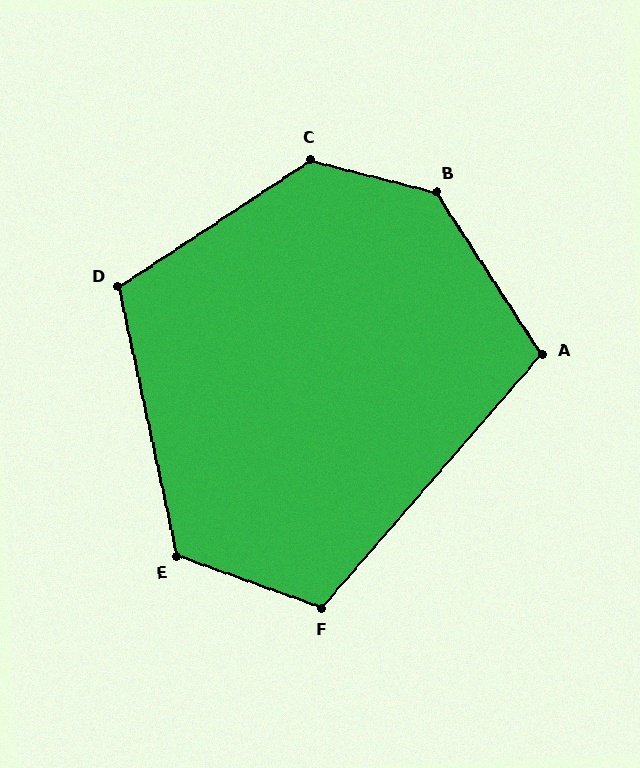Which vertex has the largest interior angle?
B, at approximately 138 degrees.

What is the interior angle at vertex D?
Approximately 111 degrees (obtuse).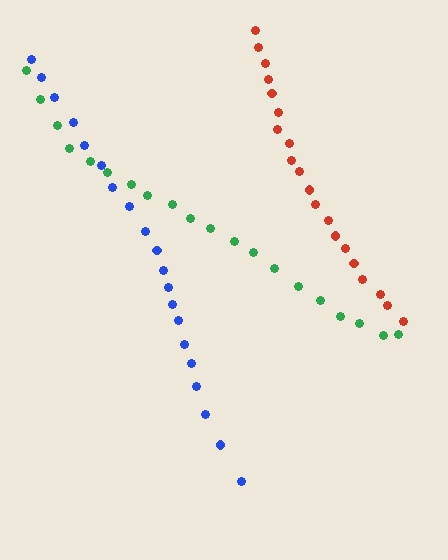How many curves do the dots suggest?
There are 3 distinct paths.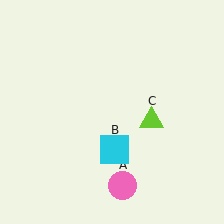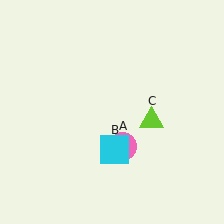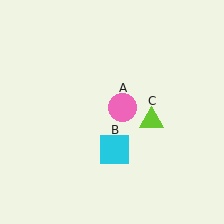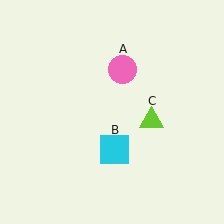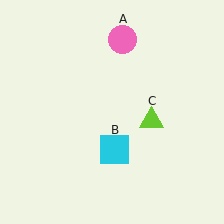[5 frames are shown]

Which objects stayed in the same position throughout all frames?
Cyan square (object B) and lime triangle (object C) remained stationary.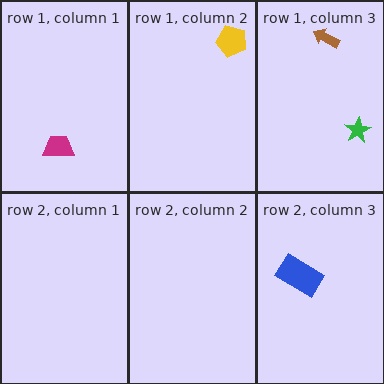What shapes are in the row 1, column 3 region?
The green star, the brown arrow.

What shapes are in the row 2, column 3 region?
The blue rectangle.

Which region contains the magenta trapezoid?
The row 1, column 1 region.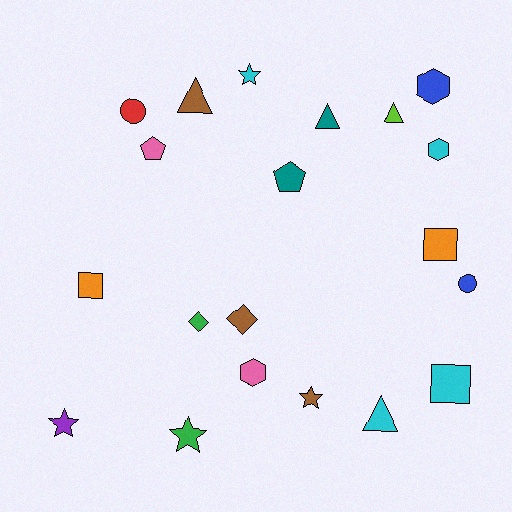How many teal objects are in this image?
There are 2 teal objects.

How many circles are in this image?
There are 2 circles.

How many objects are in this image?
There are 20 objects.